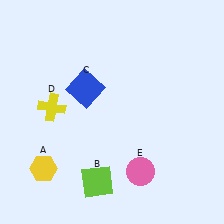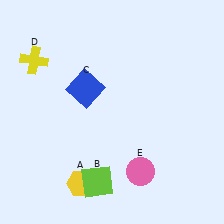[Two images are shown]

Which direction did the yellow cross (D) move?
The yellow cross (D) moved up.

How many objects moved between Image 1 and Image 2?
2 objects moved between the two images.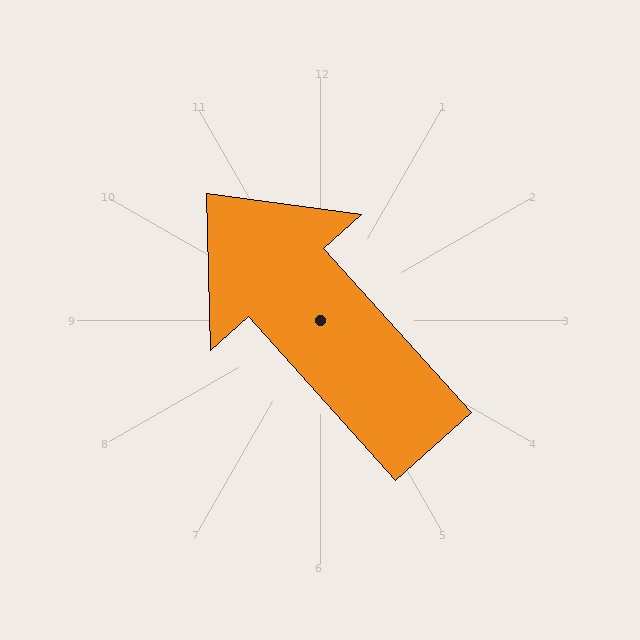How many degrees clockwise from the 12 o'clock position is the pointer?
Approximately 318 degrees.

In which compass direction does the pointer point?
Northwest.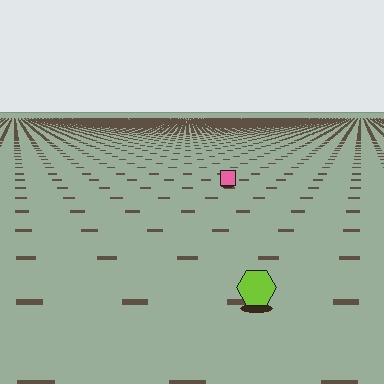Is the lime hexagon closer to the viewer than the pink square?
Yes. The lime hexagon is closer — you can tell from the texture gradient: the ground texture is coarser near it.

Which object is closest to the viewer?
The lime hexagon is closest. The texture marks near it are larger and more spread out.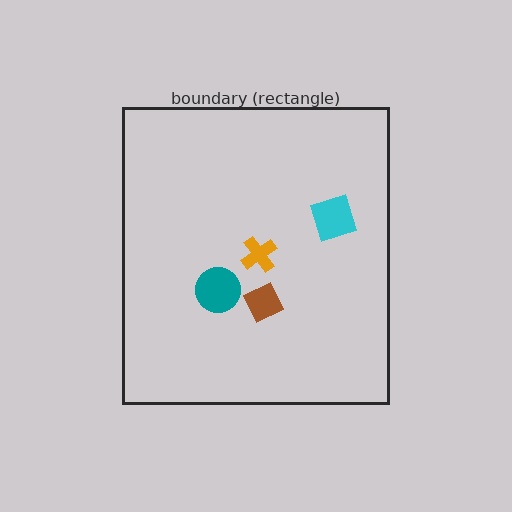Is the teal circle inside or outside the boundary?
Inside.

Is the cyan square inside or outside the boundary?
Inside.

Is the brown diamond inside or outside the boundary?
Inside.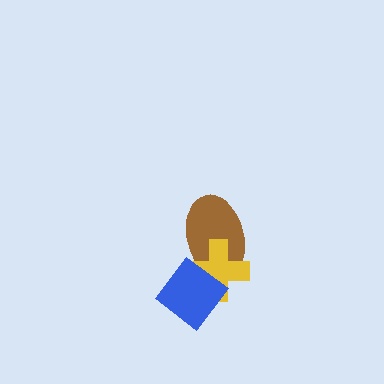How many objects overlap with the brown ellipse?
2 objects overlap with the brown ellipse.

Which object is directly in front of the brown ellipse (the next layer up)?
The yellow cross is directly in front of the brown ellipse.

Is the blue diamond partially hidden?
No, no other shape covers it.